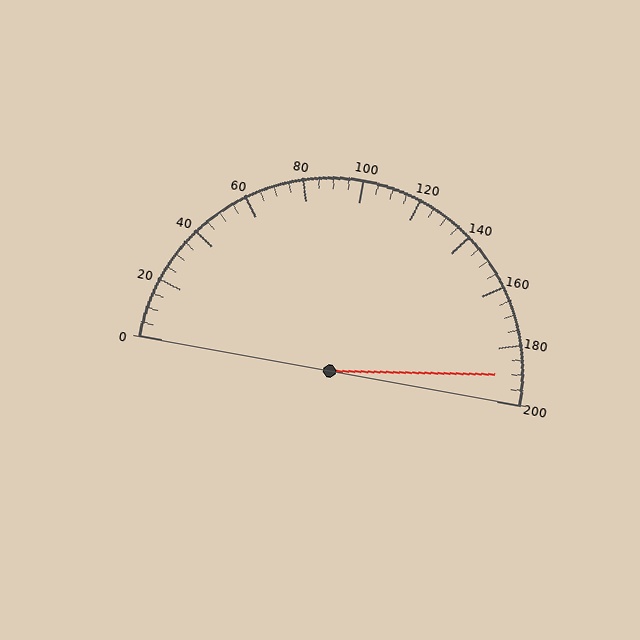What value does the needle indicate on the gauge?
The needle indicates approximately 190.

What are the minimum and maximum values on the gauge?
The gauge ranges from 0 to 200.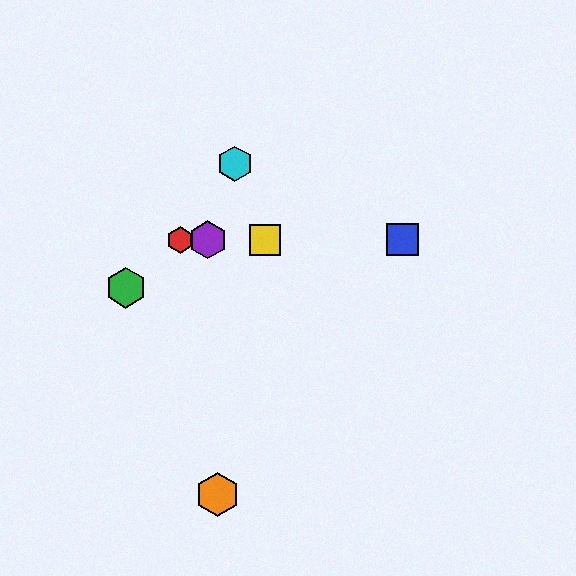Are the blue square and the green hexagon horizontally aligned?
No, the blue square is at y≈240 and the green hexagon is at y≈288.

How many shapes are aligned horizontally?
4 shapes (the red hexagon, the blue square, the yellow square, the purple hexagon) are aligned horizontally.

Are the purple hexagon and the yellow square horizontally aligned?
Yes, both are at y≈240.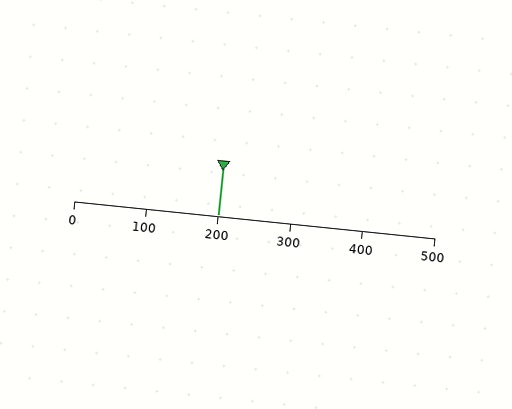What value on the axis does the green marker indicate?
The marker indicates approximately 200.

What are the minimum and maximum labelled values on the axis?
The axis runs from 0 to 500.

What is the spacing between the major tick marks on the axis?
The major ticks are spaced 100 apart.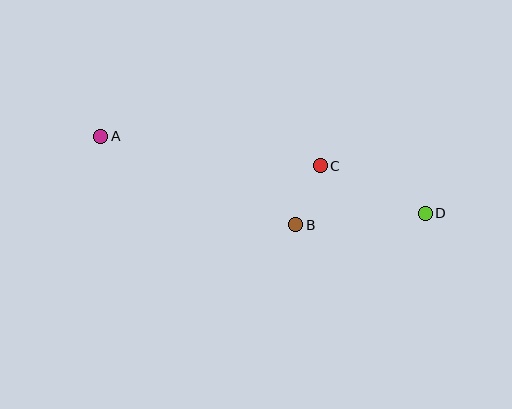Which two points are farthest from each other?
Points A and D are farthest from each other.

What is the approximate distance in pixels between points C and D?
The distance between C and D is approximately 115 pixels.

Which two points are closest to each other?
Points B and C are closest to each other.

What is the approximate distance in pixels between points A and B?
The distance between A and B is approximately 214 pixels.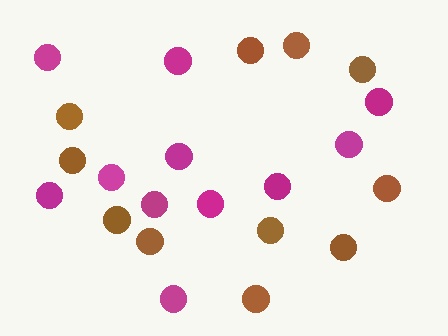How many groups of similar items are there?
There are 2 groups: one group of magenta circles (11) and one group of brown circles (11).